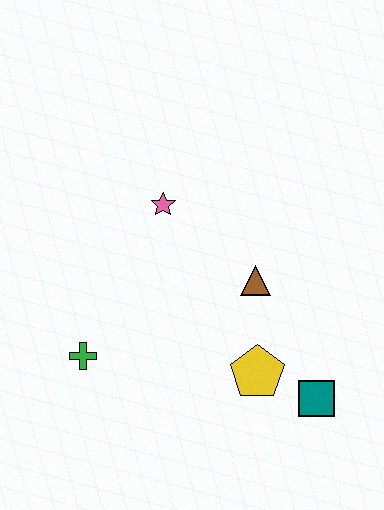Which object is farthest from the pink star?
The teal square is farthest from the pink star.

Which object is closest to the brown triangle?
The yellow pentagon is closest to the brown triangle.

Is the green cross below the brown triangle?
Yes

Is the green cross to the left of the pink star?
Yes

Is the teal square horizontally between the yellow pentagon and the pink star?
No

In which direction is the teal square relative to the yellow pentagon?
The teal square is to the right of the yellow pentagon.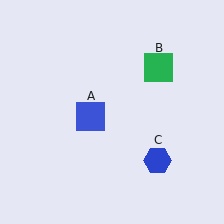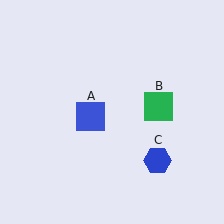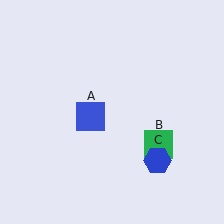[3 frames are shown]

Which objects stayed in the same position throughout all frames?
Blue square (object A) and blue hexagon (object C) remained stationary.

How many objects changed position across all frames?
1 object changed position: green square (object B).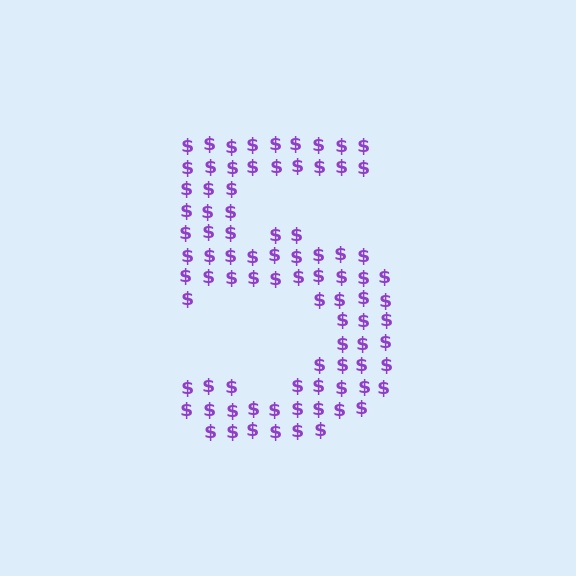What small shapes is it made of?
It is made of small dollar signs.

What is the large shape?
The large shape is the digit 5.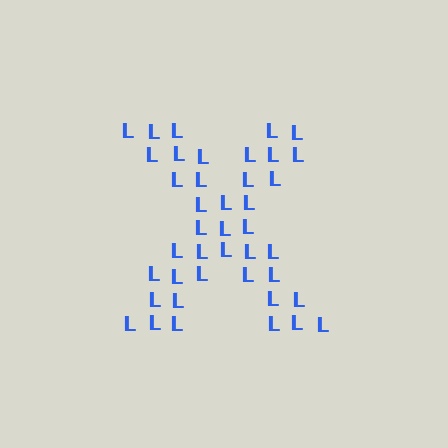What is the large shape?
The large shape is the letter X.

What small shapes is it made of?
It is made of small letter L's.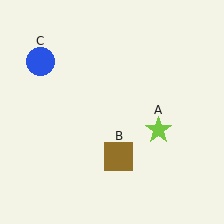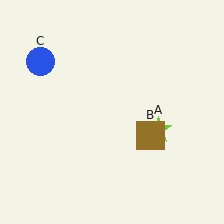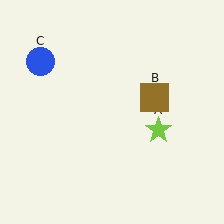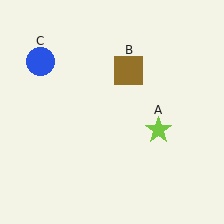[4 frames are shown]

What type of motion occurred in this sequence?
The brown square (object B) rotated counterclockwise around the center of the scene.